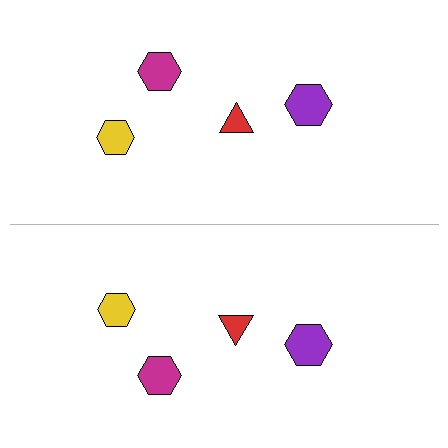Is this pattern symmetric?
Yes, this pattern has bilateral (reflection) symmetry.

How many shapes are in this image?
There are 8 shapes in this image.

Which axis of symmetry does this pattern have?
The pattern has a horizontal axis of symmetry running through the center of the image.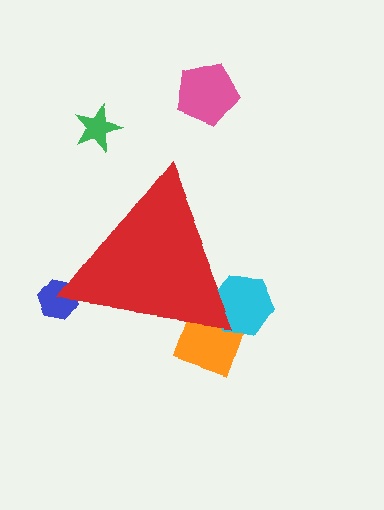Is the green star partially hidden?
No, the green star is fully visible.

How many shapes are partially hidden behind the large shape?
3 shapes are partially hidden.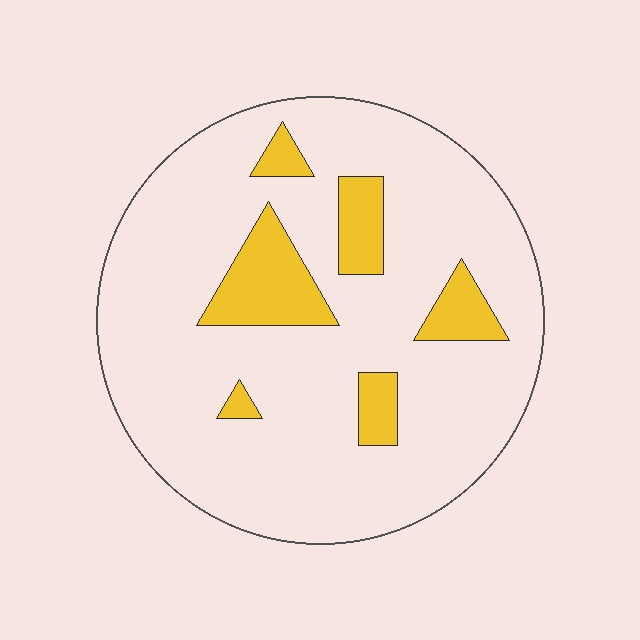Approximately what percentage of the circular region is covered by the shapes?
Approximately 15%.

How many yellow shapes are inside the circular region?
6.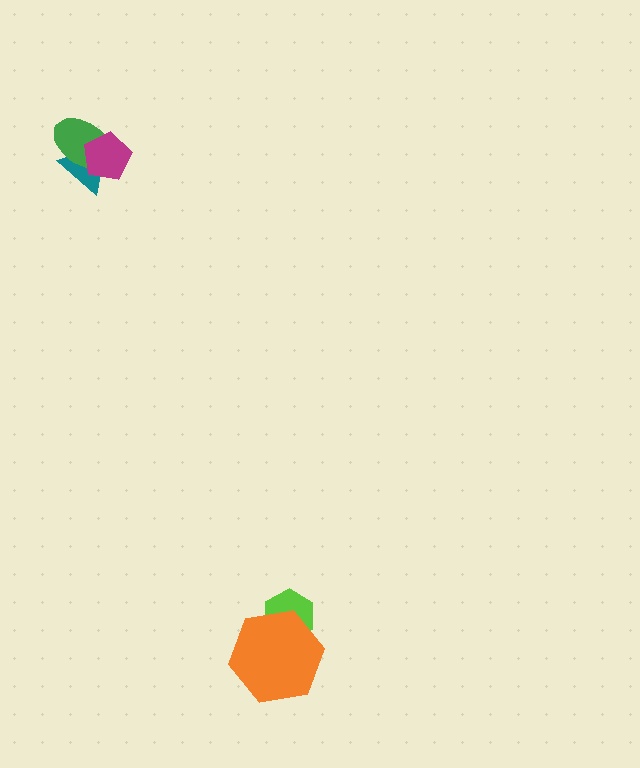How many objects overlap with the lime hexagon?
1 object overlaps with the lime hexagon.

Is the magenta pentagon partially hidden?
No, no other shape covers it.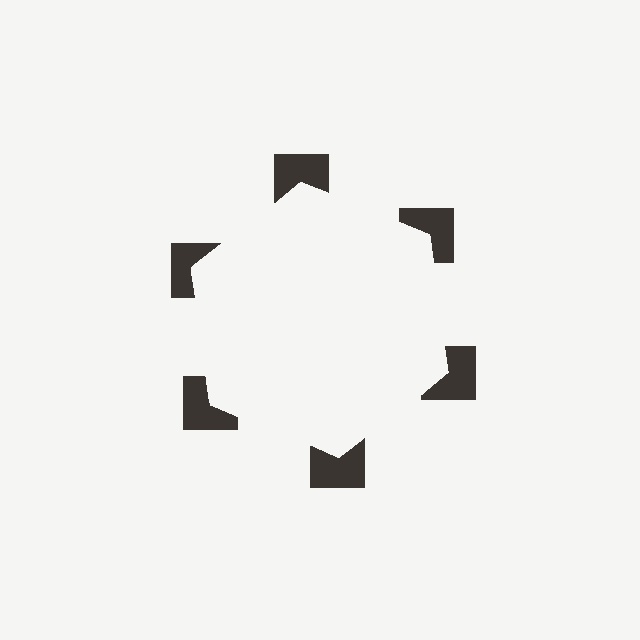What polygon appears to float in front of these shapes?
An illusory hexagon — its edges are inferred from the aligned wedge cuts in the notched squares, not physically drawn.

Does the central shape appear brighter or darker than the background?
It typically appears slightly brighter than the background, even though no actual brightness change is drawn.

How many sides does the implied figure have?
6 sides.